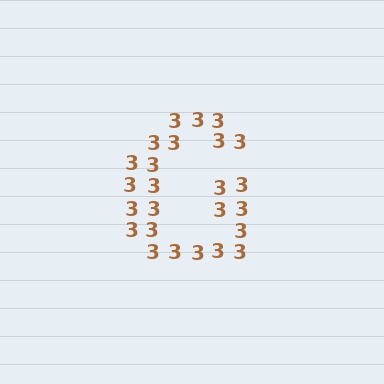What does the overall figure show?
The overall figure shows the letter G.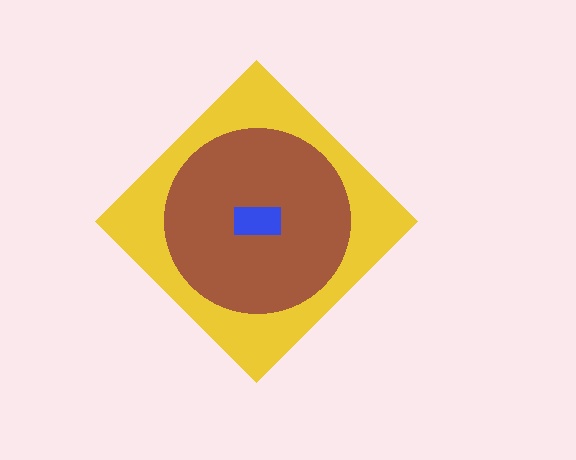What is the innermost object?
The blue rectangle.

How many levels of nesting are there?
3.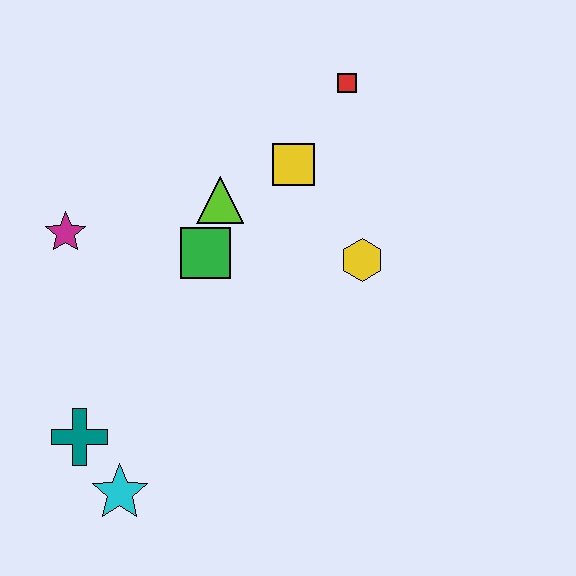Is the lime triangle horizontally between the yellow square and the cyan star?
Yes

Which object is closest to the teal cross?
The cyan star is closest to the teal cross.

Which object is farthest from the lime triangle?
The cyan star is farthest from the lime triangle.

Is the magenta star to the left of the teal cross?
Yes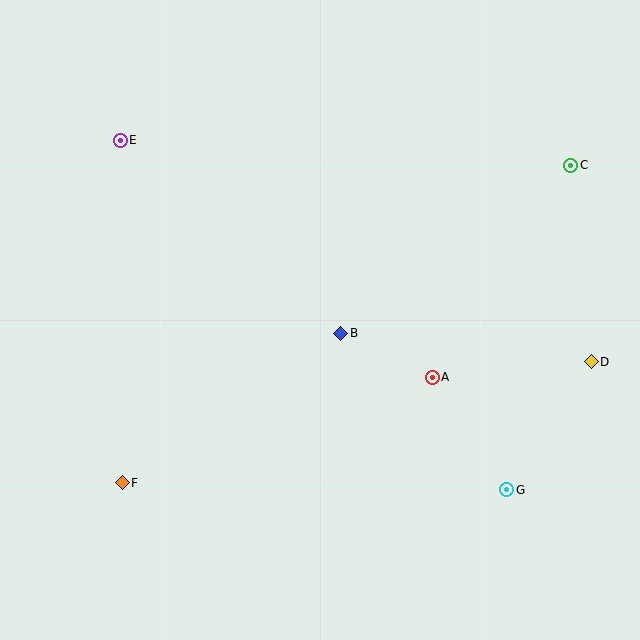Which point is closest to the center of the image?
Point B at (341, 333) is closest to the center.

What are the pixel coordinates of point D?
Point D is at (591, 362).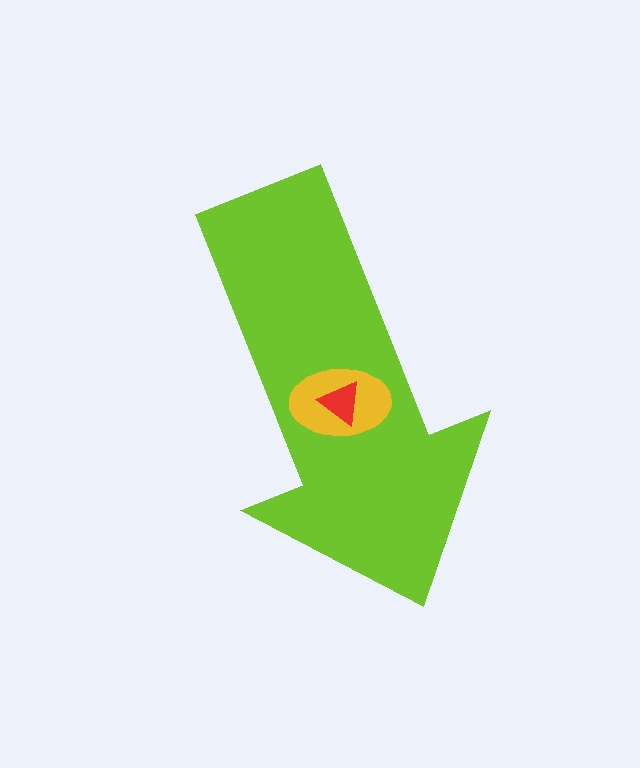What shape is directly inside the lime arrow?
The yellow ellipse.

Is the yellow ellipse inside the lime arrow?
Yes.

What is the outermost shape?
The lime arrow.